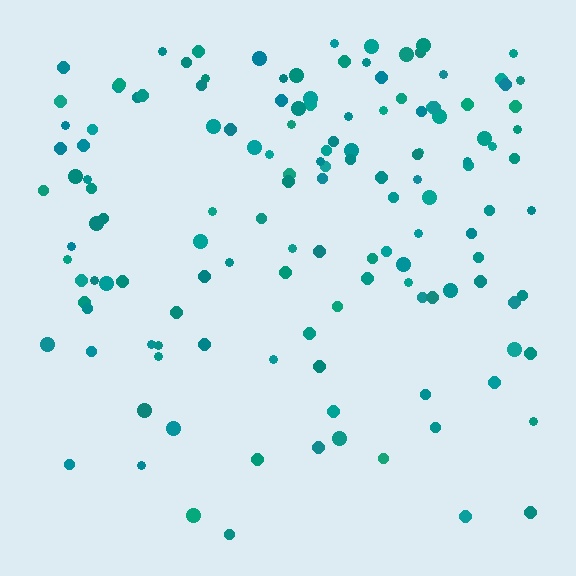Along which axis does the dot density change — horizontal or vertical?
Vertical.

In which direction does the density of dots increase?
From bottom to top, with the top side densest.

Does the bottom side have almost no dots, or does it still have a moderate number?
Still a moderate number, just noticeably fewer than the top.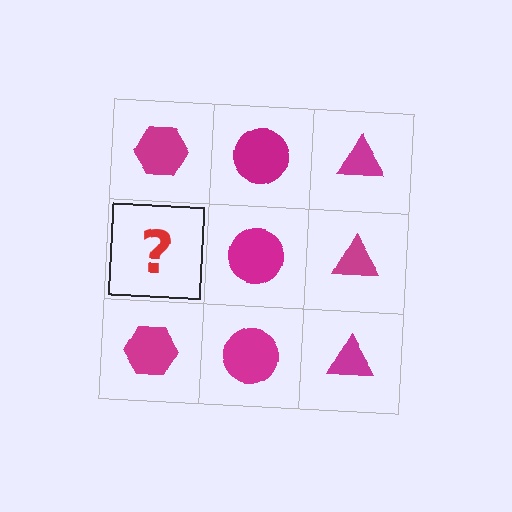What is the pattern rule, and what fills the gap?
The rule is that each column has a consistent shape. The gap should be filled with a magenta hexagon.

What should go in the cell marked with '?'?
The missing cell should contain a magenta hexagon.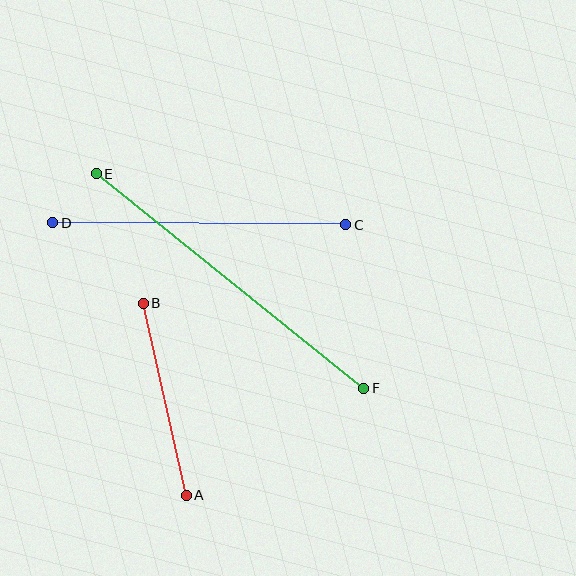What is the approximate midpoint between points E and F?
The midpoint is at approximately (230, 281) pixels.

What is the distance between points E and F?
The distance is approximately 343 pixels.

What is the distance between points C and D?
The distance is approximately 293 pixels.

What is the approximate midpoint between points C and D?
The midpoint is at approximately (199, 224) pixels.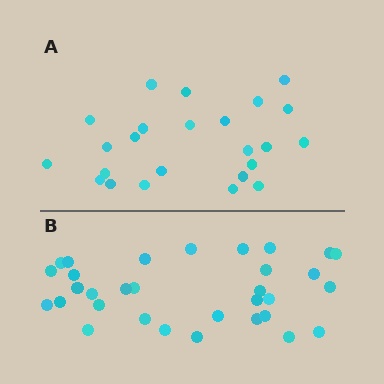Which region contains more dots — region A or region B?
Region B (the bottom region) has more dots.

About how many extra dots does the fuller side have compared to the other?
Region B has roughly 8 or so more dots than region A.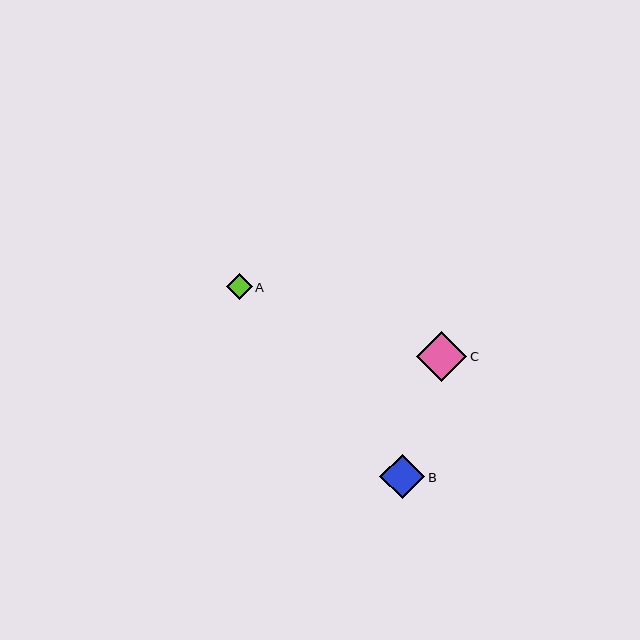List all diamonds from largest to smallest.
From largest to smallest: C, B, A.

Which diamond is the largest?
Diamond C is the largest with a size of approximately 50 pixels.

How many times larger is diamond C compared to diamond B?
Diamond C is approximately 1.1 times the size of diamond B.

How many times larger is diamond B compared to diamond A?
Diamond B is approximately 1.7 times the size of diamond A.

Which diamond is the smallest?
Diamond A is the smallest with a size of approximately 26 pixels.